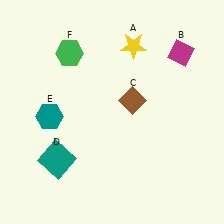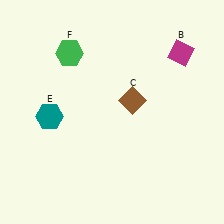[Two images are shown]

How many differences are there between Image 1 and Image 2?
There are 2 differences between the two images.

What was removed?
The yellow star (A), the teal square (D) were removed in Image 2.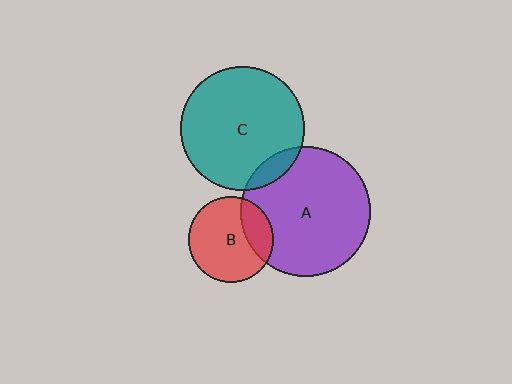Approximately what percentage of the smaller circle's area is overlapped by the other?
Approximately 10%.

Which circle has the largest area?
Circle A (purple).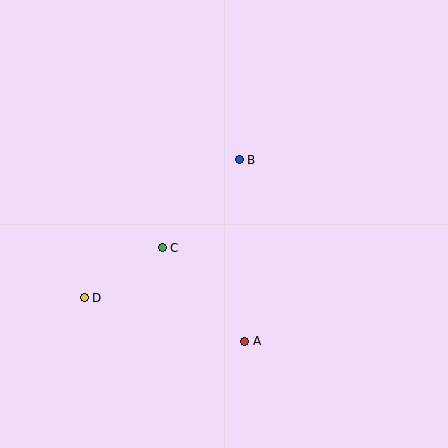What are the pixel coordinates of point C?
Point C is at (162, 248).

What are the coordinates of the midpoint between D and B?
The midpoint between D and B is at (162, 229).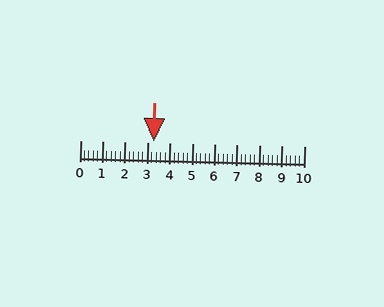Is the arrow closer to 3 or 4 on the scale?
The arrow is closer to 3.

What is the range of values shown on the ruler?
The ruler shows values from 0 to 10.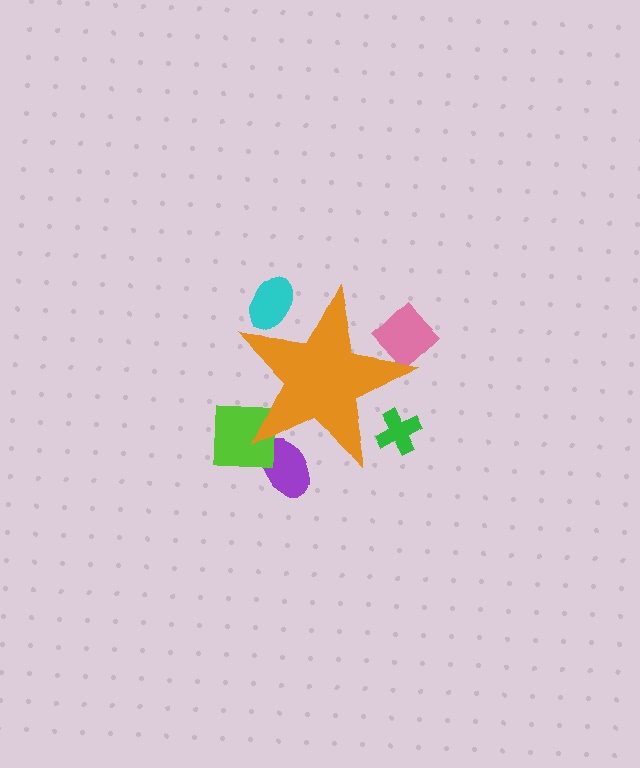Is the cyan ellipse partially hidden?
Yes, the cyan ellipse is partially hidden behind the orange star.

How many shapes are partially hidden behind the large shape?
5 shapes are partially hidden.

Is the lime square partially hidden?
Yes, the lime square is partially hidden behind the orange star.